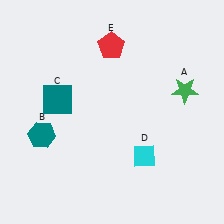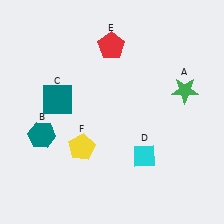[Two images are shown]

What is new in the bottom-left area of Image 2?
A yellow pentagon (F) was added in the bottom-left area of Image 2.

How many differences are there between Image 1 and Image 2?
There is 1 difference between the two images.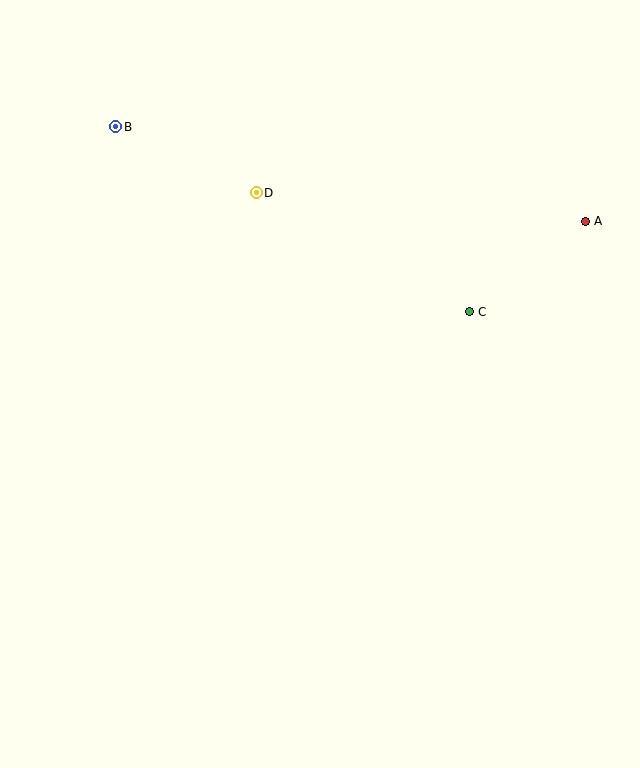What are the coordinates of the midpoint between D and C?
The midpoint between D and C is at (363, 252).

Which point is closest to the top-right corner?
Point A is closest to the top-right corner.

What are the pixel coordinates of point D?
Point D is at (256, 193).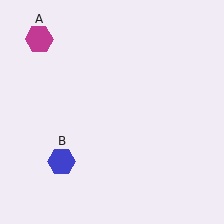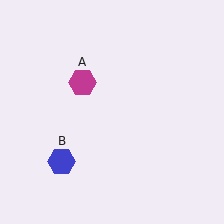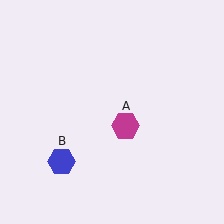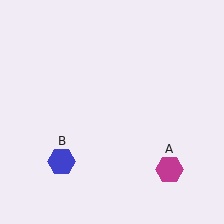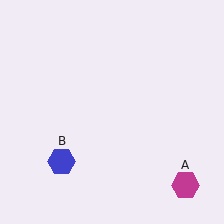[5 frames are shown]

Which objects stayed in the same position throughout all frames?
Blue hexagon (object B) remained stationary.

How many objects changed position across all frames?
1 object changed position: magenta hexagon (object A).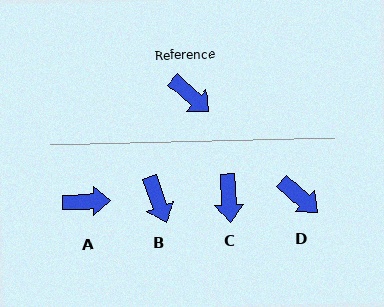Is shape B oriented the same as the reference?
No, it is off by about 28 degrees.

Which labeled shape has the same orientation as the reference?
D.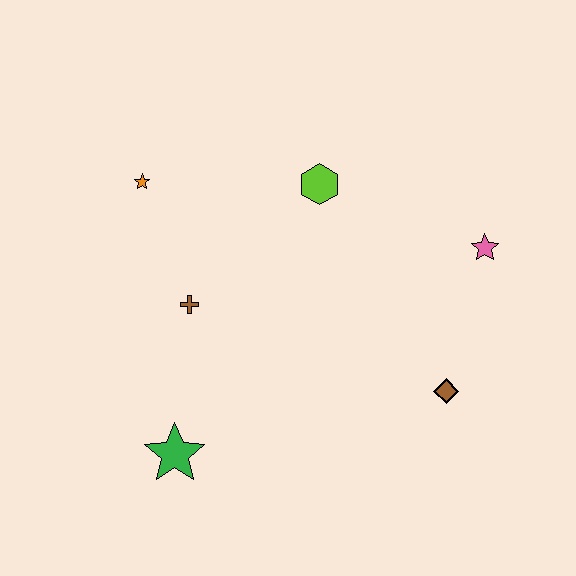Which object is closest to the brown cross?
The orange star is closest to the brown cross.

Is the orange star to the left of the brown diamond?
Yes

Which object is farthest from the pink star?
The green star is farthest from the pink star.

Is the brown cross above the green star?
Yes